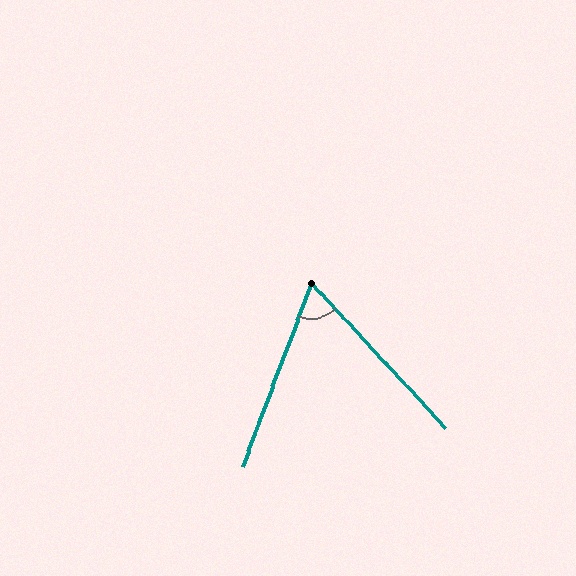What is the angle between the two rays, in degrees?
Approximately 63 degrees.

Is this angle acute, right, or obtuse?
It is acute.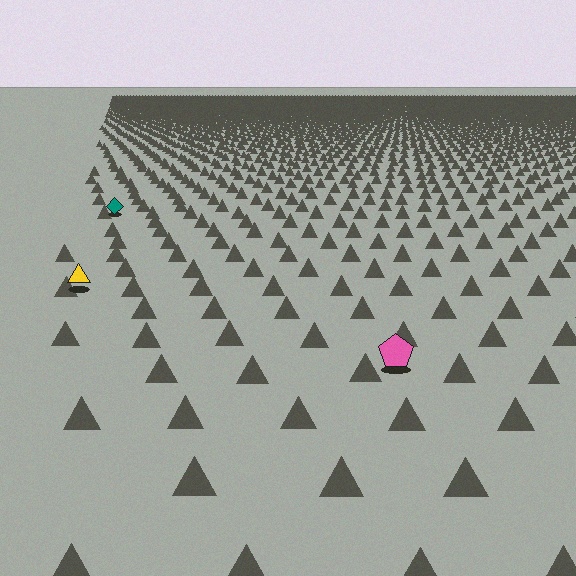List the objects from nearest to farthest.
From nearest to farthest: the pink pentagon, the yellow triangle, the teal diamond.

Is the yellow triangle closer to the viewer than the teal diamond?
Yes. The yellow triangle is closer — you can tell from the texture gradient: the ground texture is coarser near it.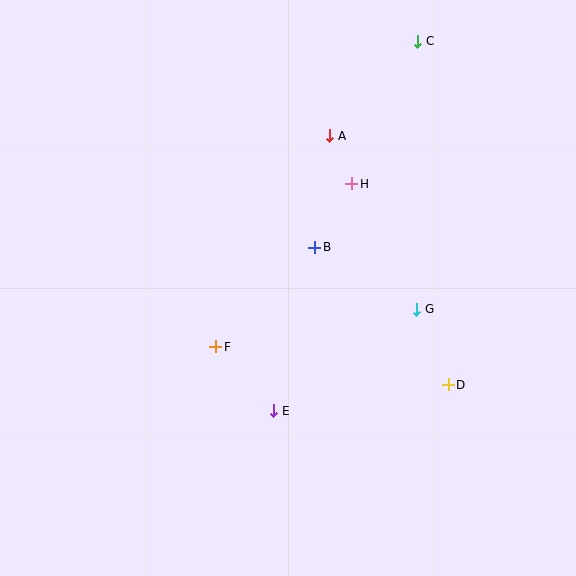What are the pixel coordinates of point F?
Point F is at (216, 347).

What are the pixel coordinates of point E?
Point E is at (274, 411).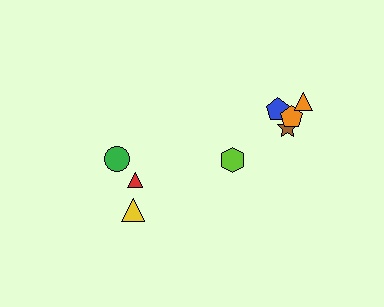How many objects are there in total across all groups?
There are 8 objects.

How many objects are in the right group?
There are 5 objects.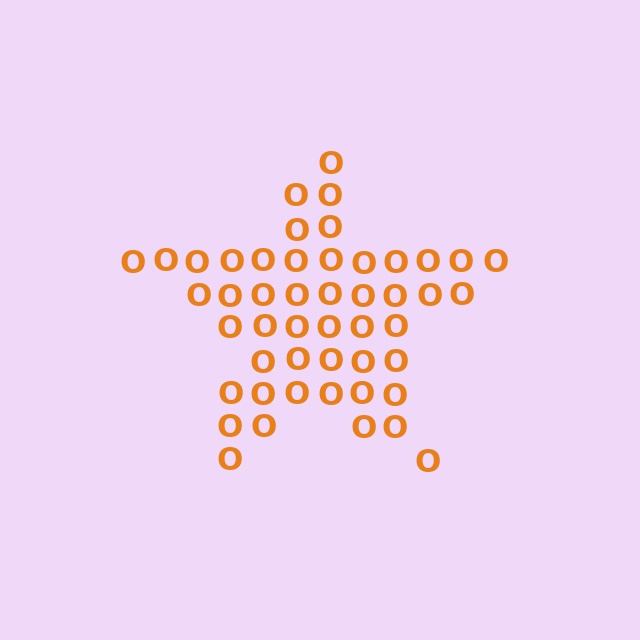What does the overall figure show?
The overall figure shows a star.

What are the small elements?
The small elements are letter O's.